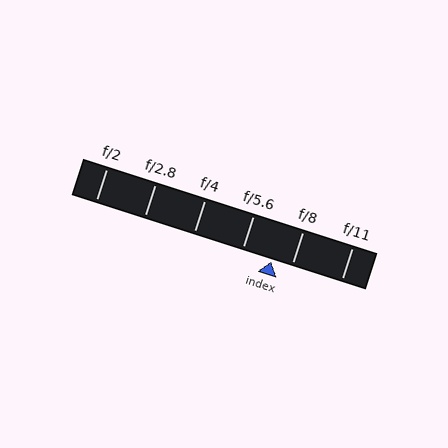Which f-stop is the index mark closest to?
The index mark is closest to f/8.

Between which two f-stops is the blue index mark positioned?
The index mark is between f/5.6 and f/8.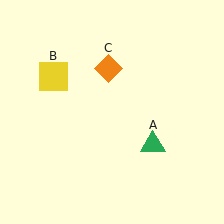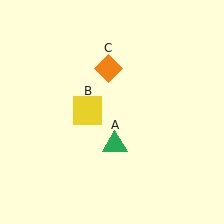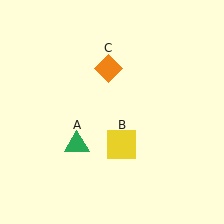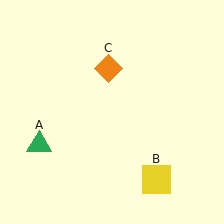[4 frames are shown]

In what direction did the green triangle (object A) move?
The green triangle (object A) moved left.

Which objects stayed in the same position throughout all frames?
Orange diamond (object C) remained stationary.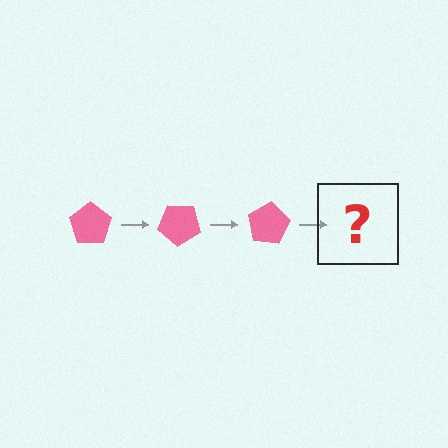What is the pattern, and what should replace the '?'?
The pattern is that the pentagon rotates 40 degrees each step. The '?' should be a pink pentagon rotated 120 degrees.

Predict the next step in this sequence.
The next step is a pink pentagon rotated 120 degrees.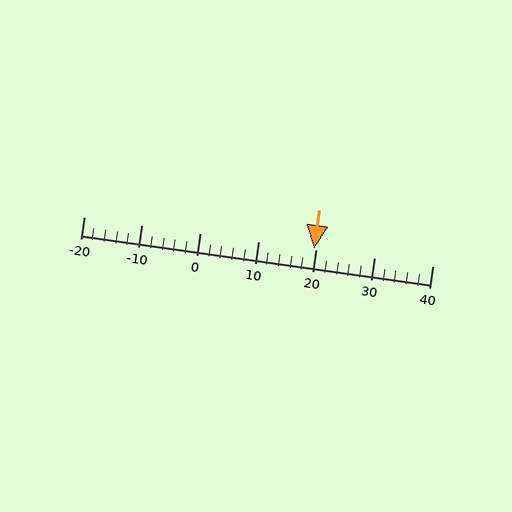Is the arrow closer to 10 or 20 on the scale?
The arrow is closer to 20.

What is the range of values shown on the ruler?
The ruler shows values from -20 to 40.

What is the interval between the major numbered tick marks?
The major tick marks are spaced 10 units apart.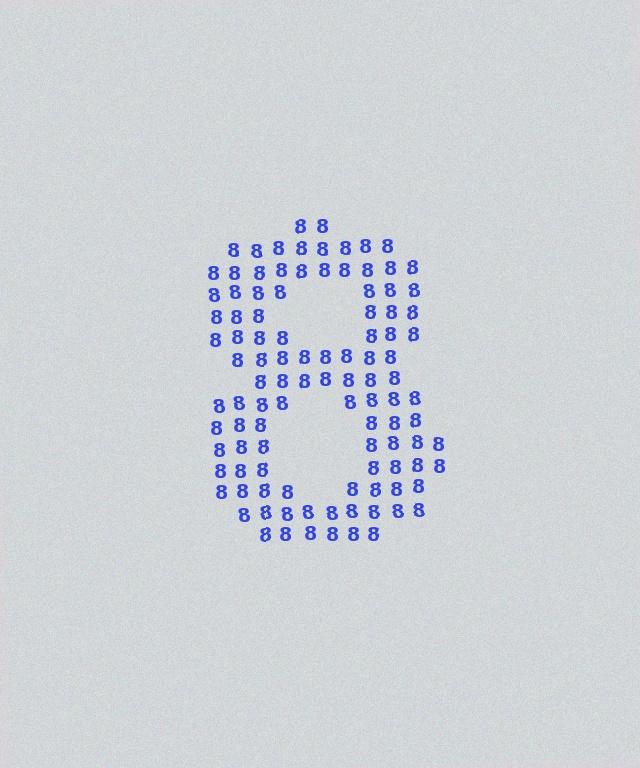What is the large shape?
The large shape is the digit 8.